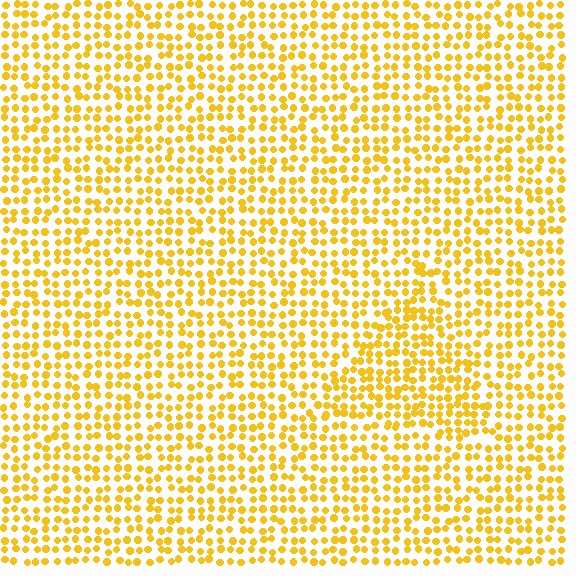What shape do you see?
I see a triangle.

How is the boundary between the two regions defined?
The boundary is defined by a change in element density (approximately 1.4x ratio). All elements are the same color, size, and shape.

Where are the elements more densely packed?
The elements are more densely packed inside the triangle boundary.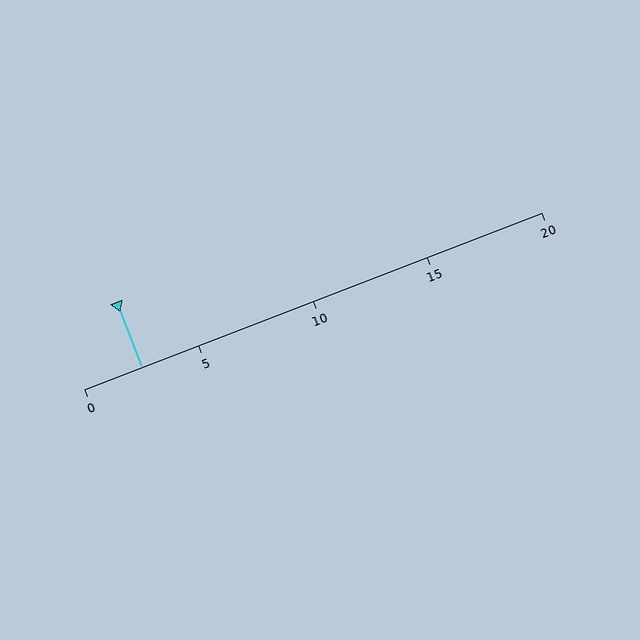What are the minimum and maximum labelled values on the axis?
The axis runs from 0 to 20.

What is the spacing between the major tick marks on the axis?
The major ticks are spaced 5 apart.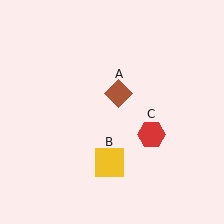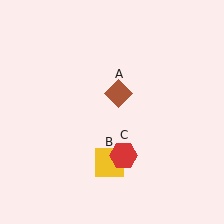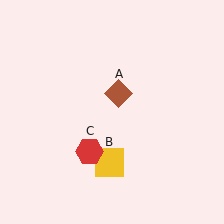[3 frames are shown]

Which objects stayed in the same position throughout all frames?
Brown diamond (object A) and yellow square (object B) remained stationary.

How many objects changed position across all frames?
1 object changed position: red hexagon (object C).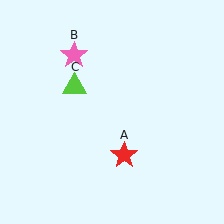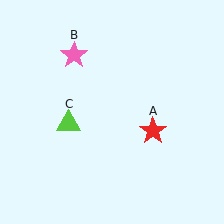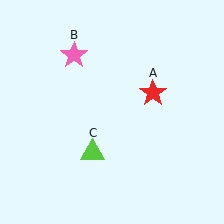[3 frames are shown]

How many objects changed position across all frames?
2 objects changed position: red star (object A), lime triangle (object C).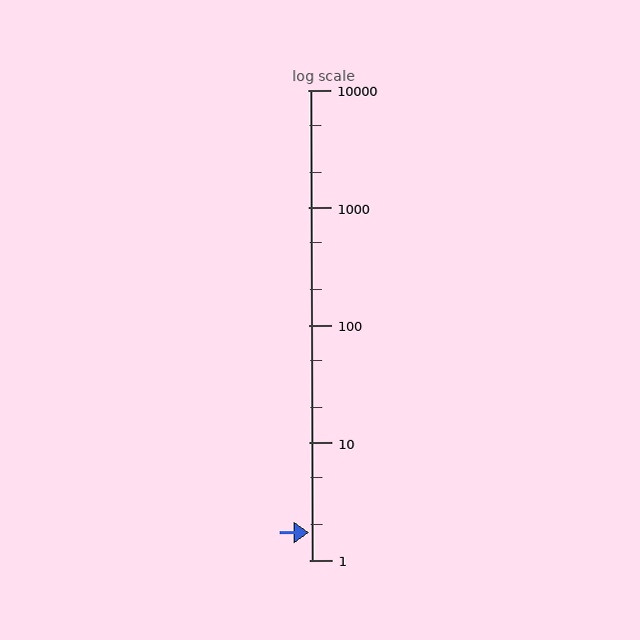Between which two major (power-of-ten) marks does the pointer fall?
The pointer is between 1 and 10.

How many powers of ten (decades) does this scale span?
The scale spans 4 decades, from 1 to 10000.